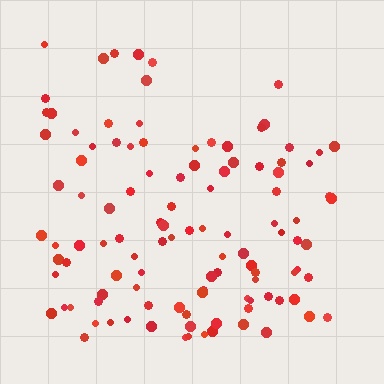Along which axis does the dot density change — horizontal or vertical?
Vertical.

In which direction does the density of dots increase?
From top to bottom, with the bottom side densest.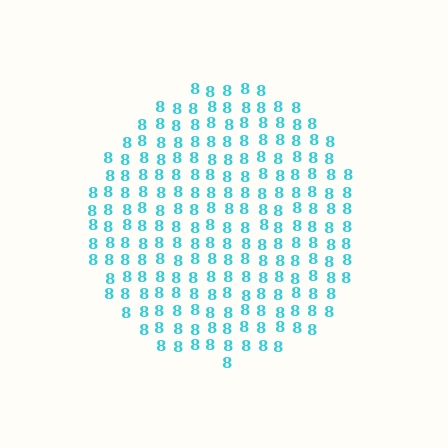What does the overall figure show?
The overall figure shows a circle.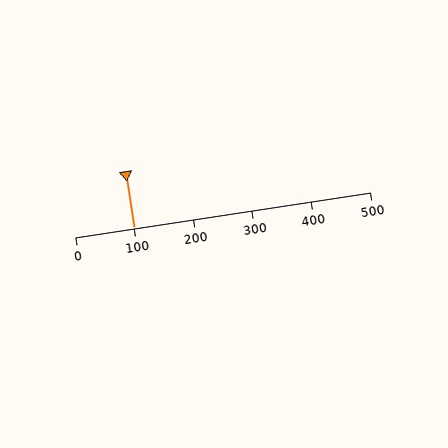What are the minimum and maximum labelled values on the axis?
The axis runs from 0 to 500.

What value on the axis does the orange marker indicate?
The marker indicates approximately 100.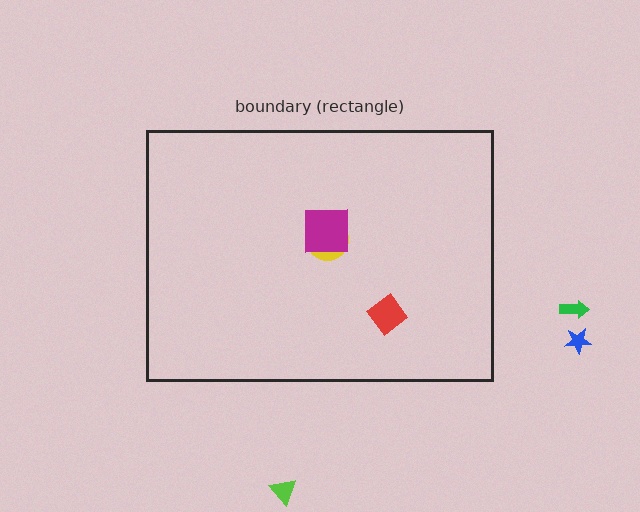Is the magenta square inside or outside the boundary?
Inside.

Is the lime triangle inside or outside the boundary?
Outside.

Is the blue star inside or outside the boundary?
Outside.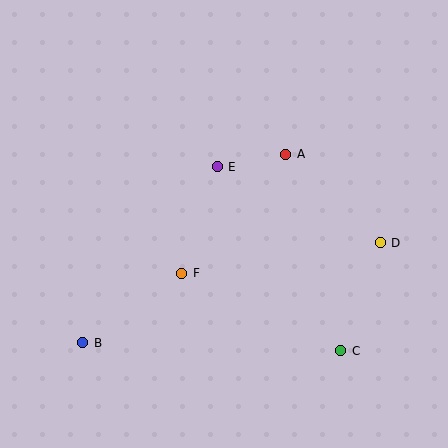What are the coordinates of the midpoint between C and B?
The midpoint between C and B is at (212, 347).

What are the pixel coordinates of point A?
Point A is at (286, 154).